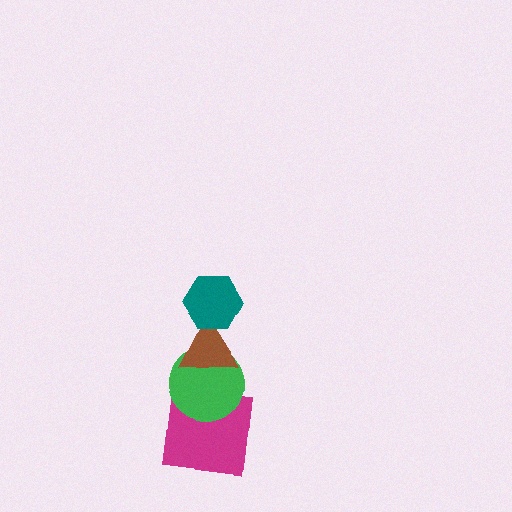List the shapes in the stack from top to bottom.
From top to bottom: the teal hexagon, the brown triangle, the green circle, the magenta square.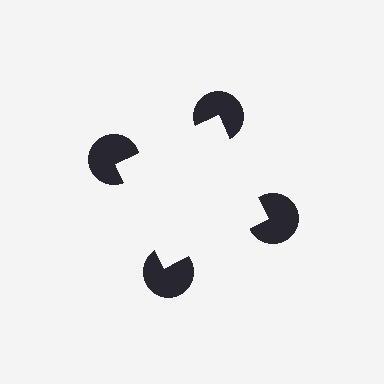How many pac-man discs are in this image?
There are 4 — one at each vertex of the illusory square.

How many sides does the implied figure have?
4 sides.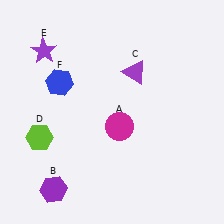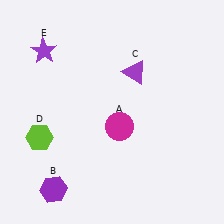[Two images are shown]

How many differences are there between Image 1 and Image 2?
There is 1 difference between the two images.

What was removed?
The blue hexagon (F) was removed in Image 2.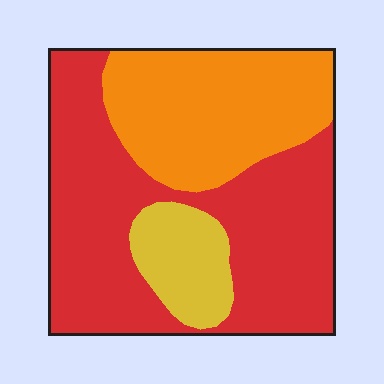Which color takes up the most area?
Red, at roughly 55%.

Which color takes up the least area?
Yellow, at roughly 10%.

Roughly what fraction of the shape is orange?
Orange covers around 30% of the shape.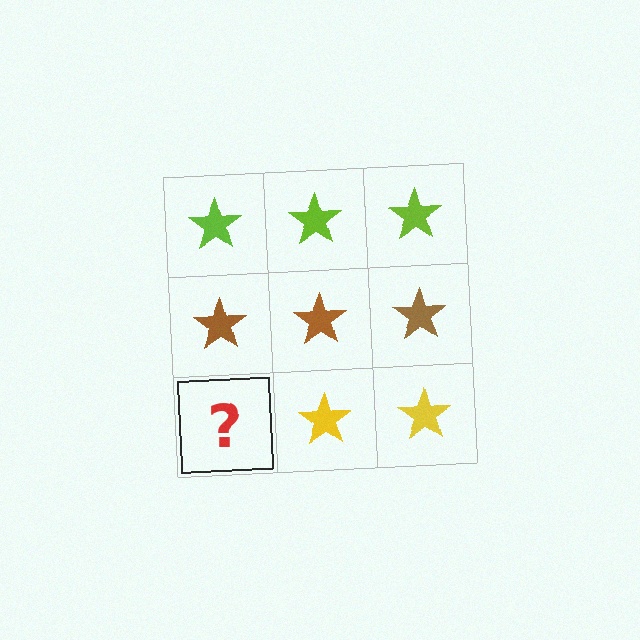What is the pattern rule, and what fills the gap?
The rule is that each row has a consistent color. The gap should be filled with a yellow star.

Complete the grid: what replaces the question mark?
The question mark should be replaced with a yellow star.